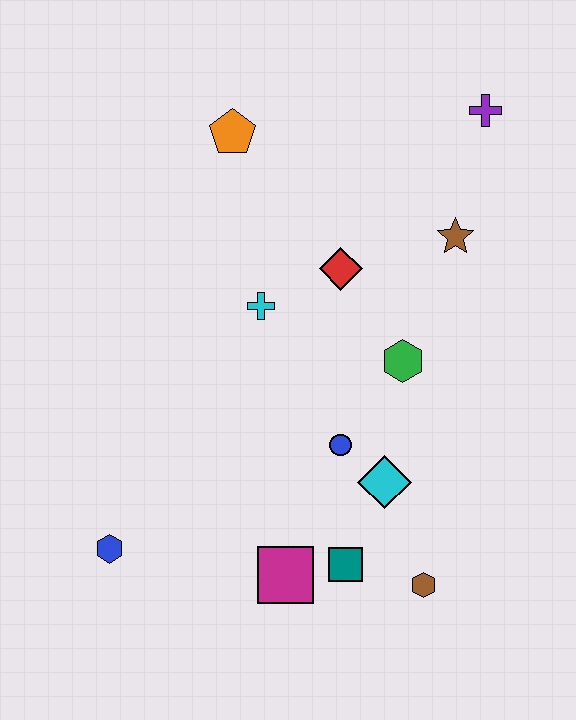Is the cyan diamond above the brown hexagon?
Yes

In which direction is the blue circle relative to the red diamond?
The blue circle is below the red diamond.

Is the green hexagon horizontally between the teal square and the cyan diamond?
No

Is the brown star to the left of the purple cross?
Yes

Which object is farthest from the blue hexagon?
The purple cross is farthest from the blue hexagon.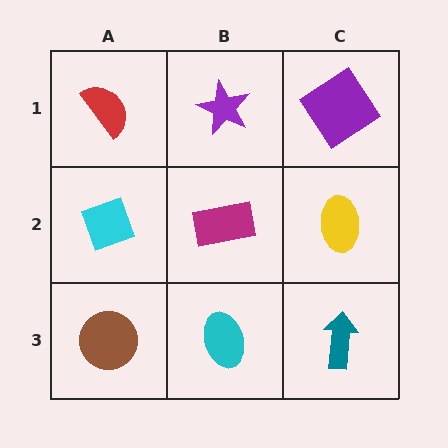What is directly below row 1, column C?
A yellow ellipse.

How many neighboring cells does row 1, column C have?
2.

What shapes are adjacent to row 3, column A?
A cyan diamond (row 2, column A), a cyan ellipse (row 3, column B).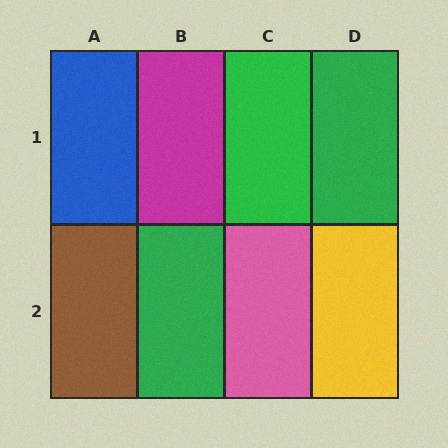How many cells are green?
3 cells are green.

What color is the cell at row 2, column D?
Yellow.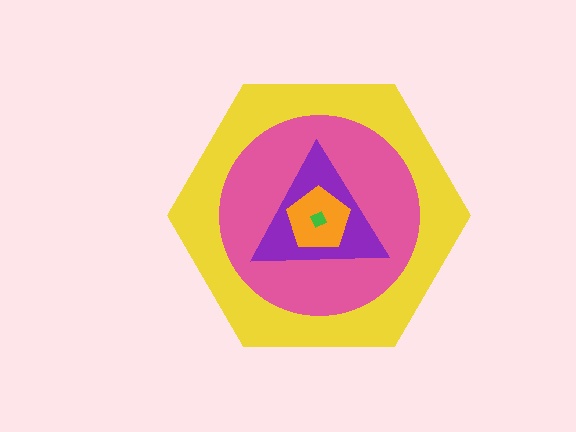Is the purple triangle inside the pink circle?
Yes.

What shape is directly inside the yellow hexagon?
The pink circle.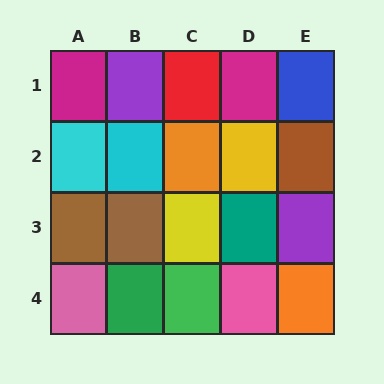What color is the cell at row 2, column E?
Brown.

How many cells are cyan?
2 cells are cyan.